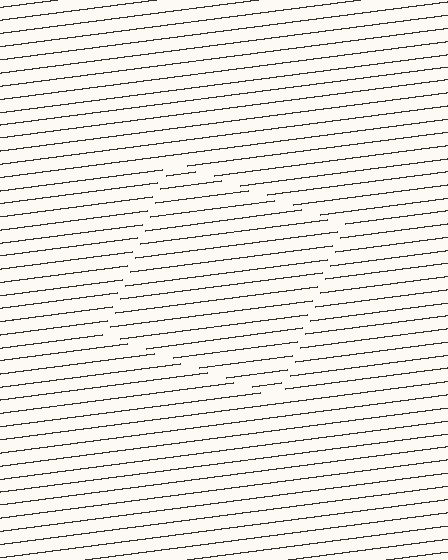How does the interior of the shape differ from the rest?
The interior of the shape contains the same grating, shifted by half a period — the contour is defined by the phase discontinuity where line-ends from the inner and outer gratings abut.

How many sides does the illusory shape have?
4 sides — the line-ends trace a square.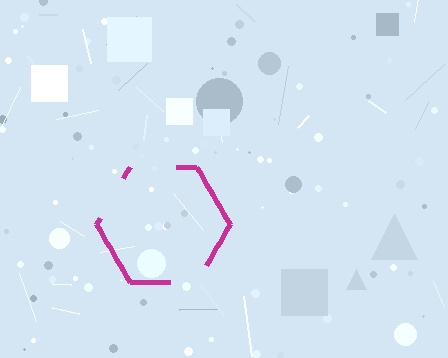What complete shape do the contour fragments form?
The contour fragments form a hexagon.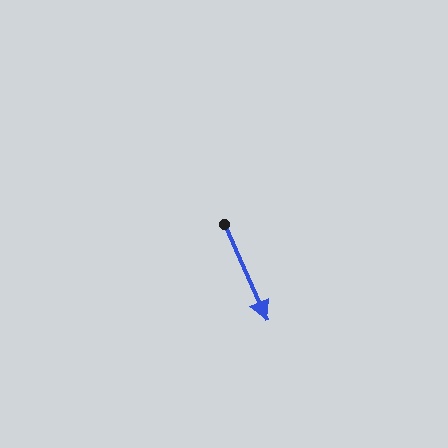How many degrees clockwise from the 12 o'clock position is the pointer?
Approximately 156 degrees.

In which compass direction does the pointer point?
Southeast.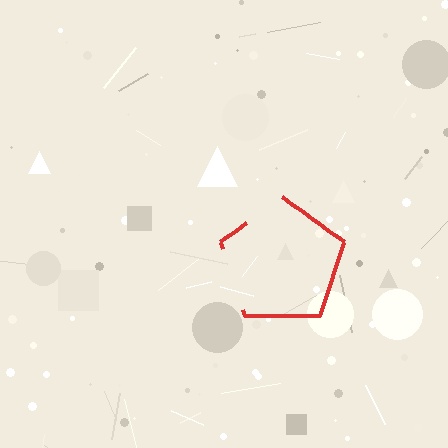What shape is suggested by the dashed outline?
The dashed outline suggests a pentagon.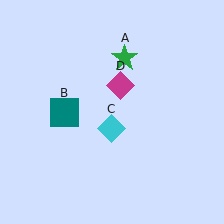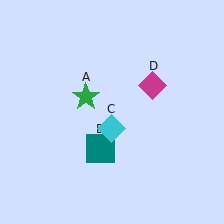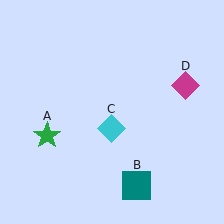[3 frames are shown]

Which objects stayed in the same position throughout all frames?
Cyan diamond (object C) remained stationary.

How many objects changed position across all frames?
3 objects changed position: green star (object A), teal square (object B), magenta diamond (object D).